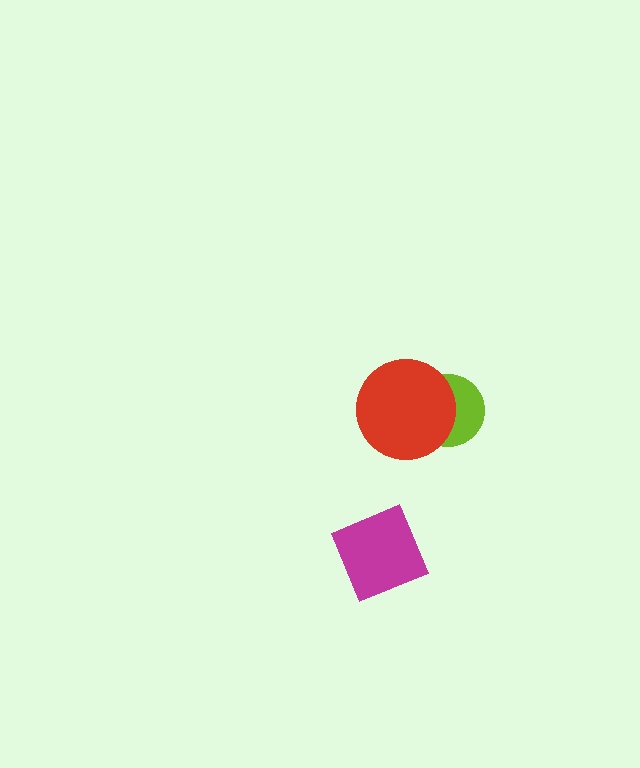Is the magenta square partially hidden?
No, no other shape covers it.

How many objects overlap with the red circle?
1 object overlaps with the red circle.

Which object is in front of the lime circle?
The red circle is in front of the lime circle.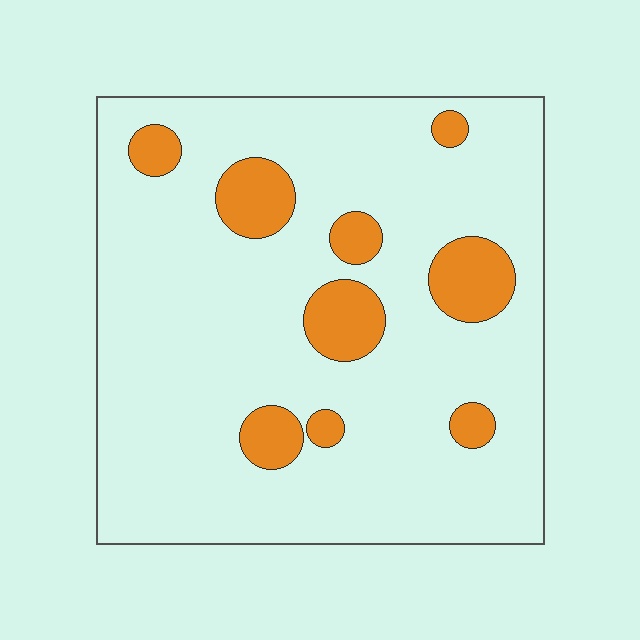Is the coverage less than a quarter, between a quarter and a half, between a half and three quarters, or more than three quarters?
Less than a quarter.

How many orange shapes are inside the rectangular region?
9.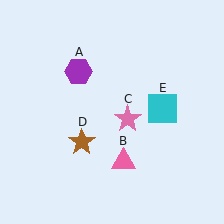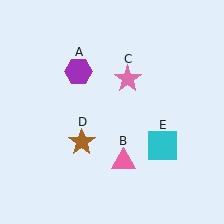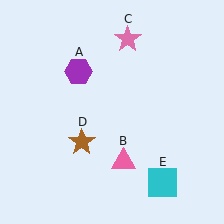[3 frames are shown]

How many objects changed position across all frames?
2 objects changed position: pink star (object C), cyan square (object E).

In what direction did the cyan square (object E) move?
The cyan square (object E) moved down.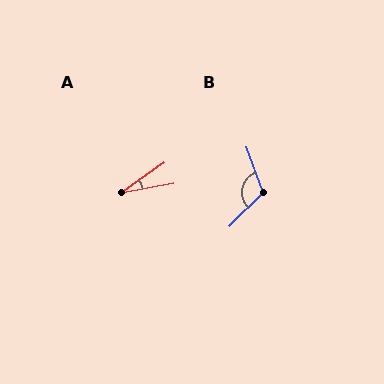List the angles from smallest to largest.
A (25°), B (116°).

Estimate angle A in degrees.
Approximately 25 degrees.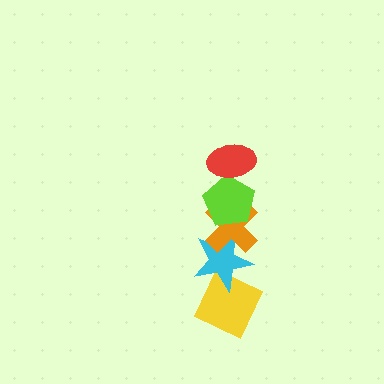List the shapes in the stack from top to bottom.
From top to bottom: the red ellipse, the lime pentagon, the orange cross, the cyan star, the yellow diamond.